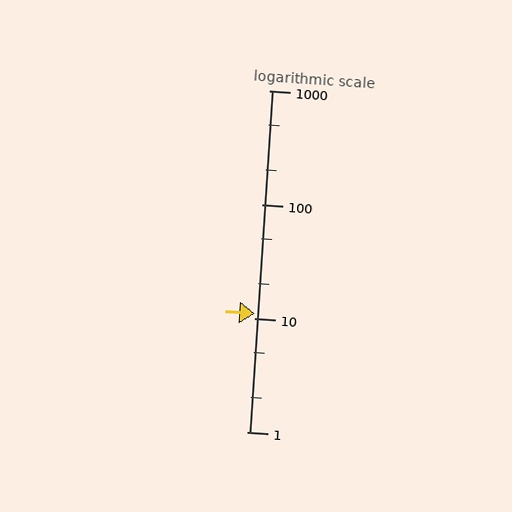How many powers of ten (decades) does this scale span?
The scale spans 3 decades, from 1 to 1000.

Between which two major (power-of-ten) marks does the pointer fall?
The pointer is between 10 and 100.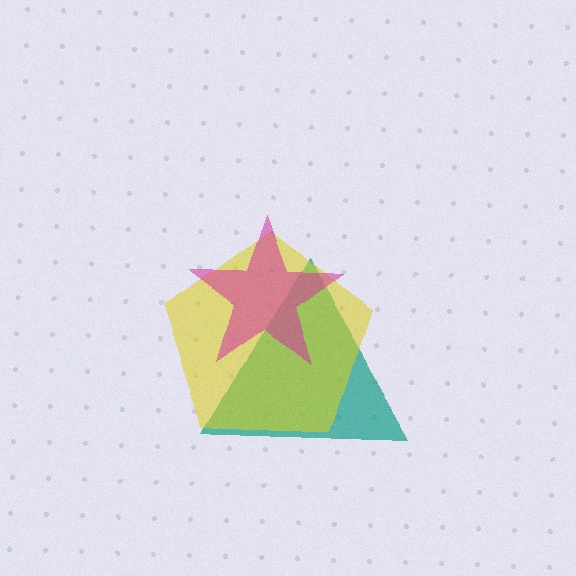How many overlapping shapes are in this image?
There are 3 overlapping shapes in the image.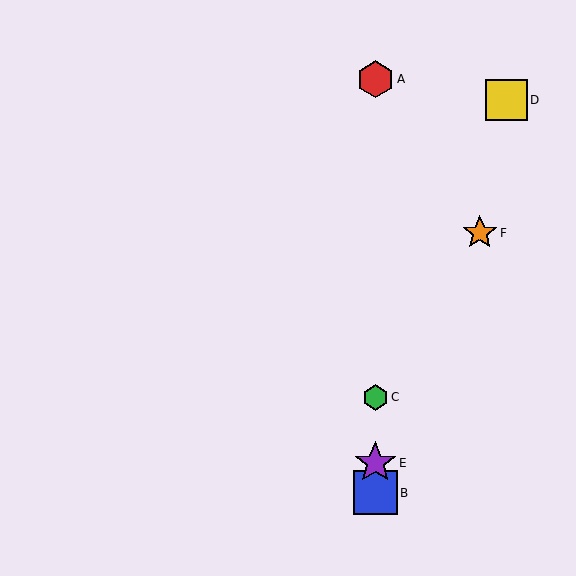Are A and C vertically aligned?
Yes, both are at x≈375.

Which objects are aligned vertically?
Objects A, B, C, E are aligned vertically.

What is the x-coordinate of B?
Object B is at x≈375.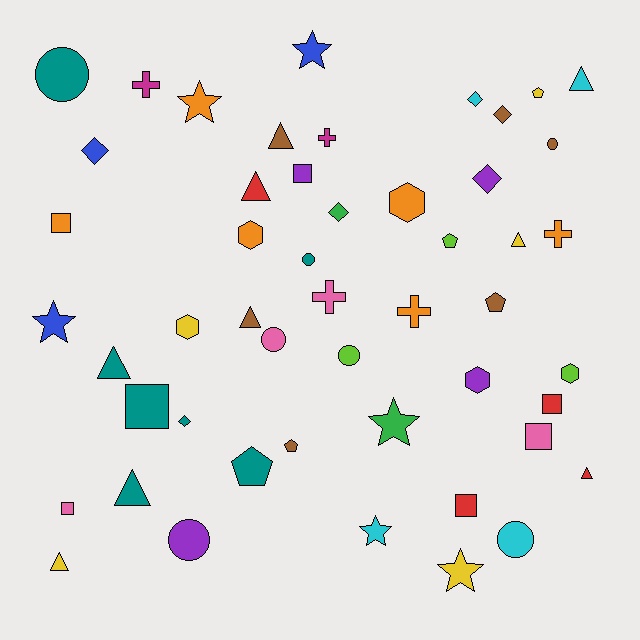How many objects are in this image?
There are 50 objects.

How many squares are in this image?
There are 7 squares.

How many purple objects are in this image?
There are 4 purple objects.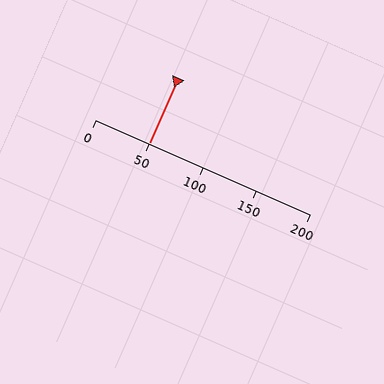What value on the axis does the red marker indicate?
The marker indicates approximately 50.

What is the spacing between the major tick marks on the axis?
The major ticks are spaced 50 apart.